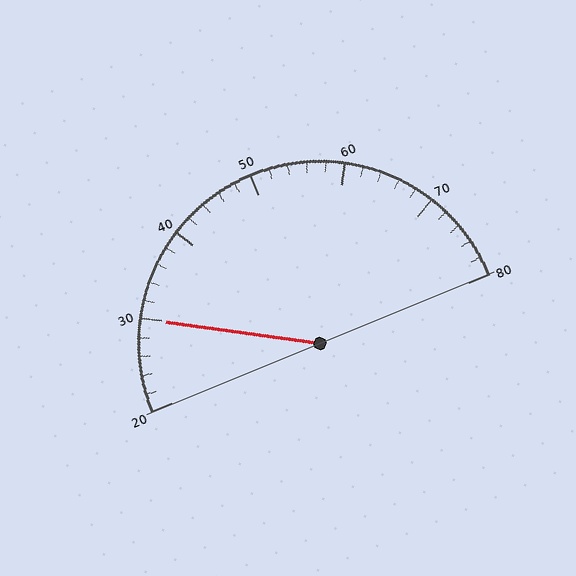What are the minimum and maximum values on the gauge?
The gauge ranges from 20 to 80.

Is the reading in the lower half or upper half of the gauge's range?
The reading is in the lower half of the range (20 to 80).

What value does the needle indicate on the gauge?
The needle indicates approximately 30.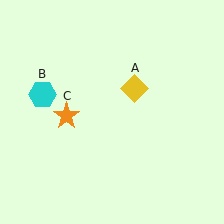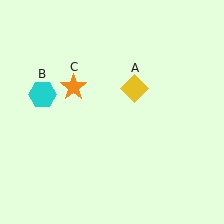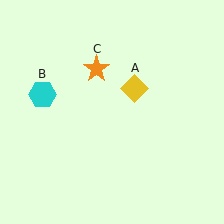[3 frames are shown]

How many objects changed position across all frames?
1 object changed position: orange star (object C).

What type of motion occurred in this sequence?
The orange star (object C) rotated clockwise around the center of the scene.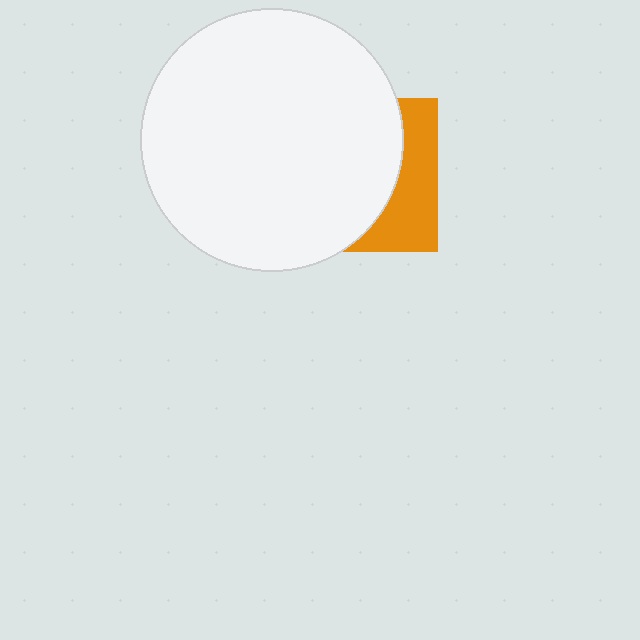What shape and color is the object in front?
The object in front is a white circle.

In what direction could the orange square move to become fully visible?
The orange square could move right. That would shift it out from behind the white circle entirely.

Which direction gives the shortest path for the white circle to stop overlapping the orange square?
Moving left gives the shortest separation.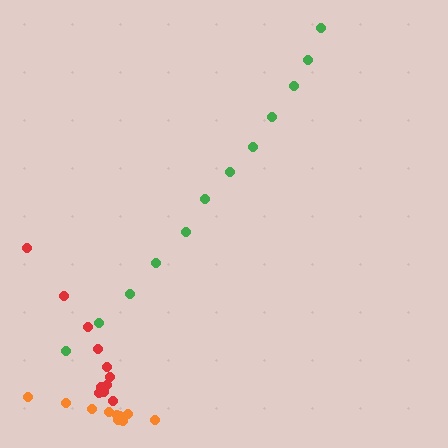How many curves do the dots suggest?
There are 3 distinct paths.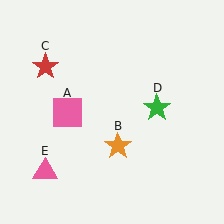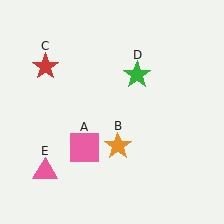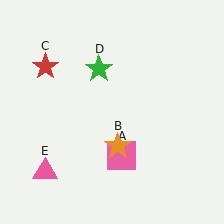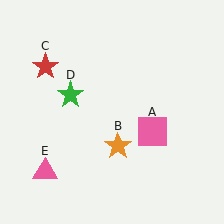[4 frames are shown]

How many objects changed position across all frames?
2 objects changed position: pink square (object A), green star (object D).